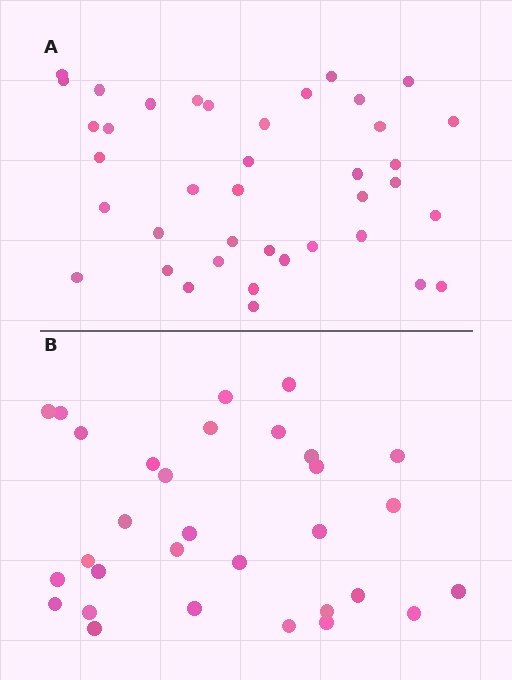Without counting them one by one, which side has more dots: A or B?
Region A (the top region) has more dots.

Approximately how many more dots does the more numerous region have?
Region A has roughly 8 or so more dots than region B.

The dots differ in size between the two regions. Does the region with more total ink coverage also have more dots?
No. Region B has more total ink coverage because its dots are larger, but region A actually contains more individual dots. Total area can be misleading — the number of items is what matters here.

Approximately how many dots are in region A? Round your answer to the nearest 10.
About 40 dots. (The exact count is 39, which rounds to 40.)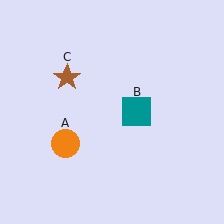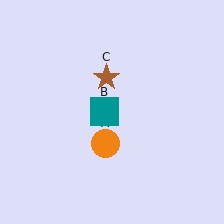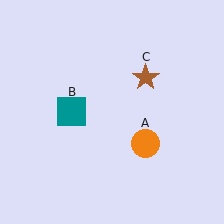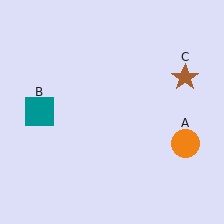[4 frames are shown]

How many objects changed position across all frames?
3 objects changed position: orange circle (object A), teal square (object B), brown star (object C).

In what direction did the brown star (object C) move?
The brown star (object C) moved right.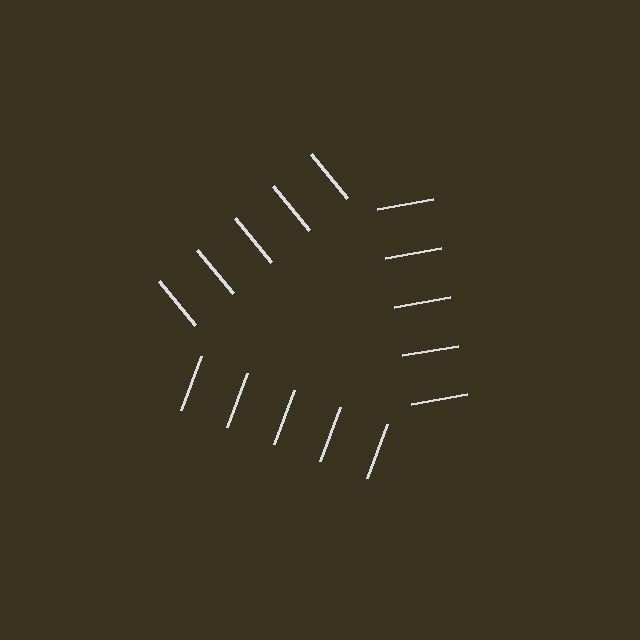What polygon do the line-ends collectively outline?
An illusory triangle — the line segments terminate on its edges but no continuous stroke is drawn.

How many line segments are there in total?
15 — 5 along each of the 3 edges.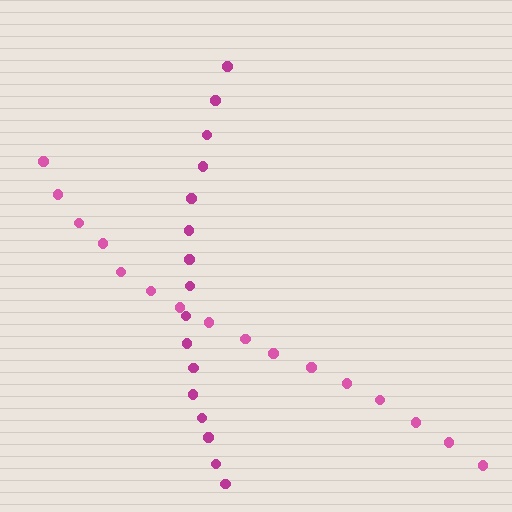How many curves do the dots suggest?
There are 2 distinct paths.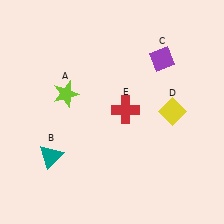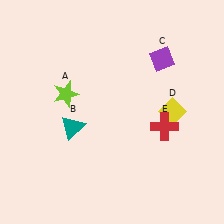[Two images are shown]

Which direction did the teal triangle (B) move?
The teal triangle (B) moved up.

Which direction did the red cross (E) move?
The red cross (E) moved right.